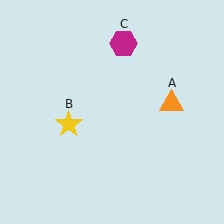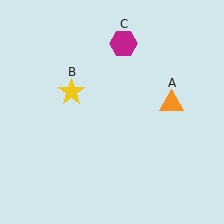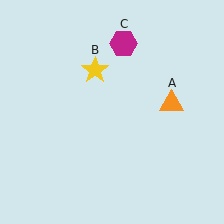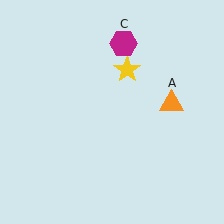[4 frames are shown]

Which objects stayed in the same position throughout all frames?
Orange triangle (object A) and magenta hexagon (object C) remained stationary.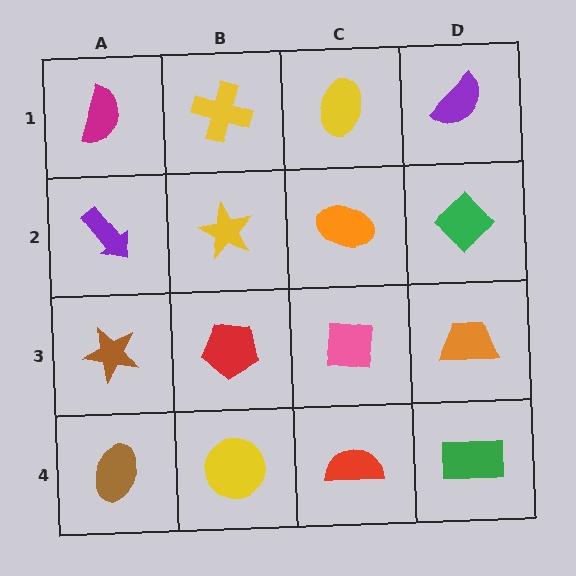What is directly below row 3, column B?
A yellow circle.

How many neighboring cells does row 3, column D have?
3.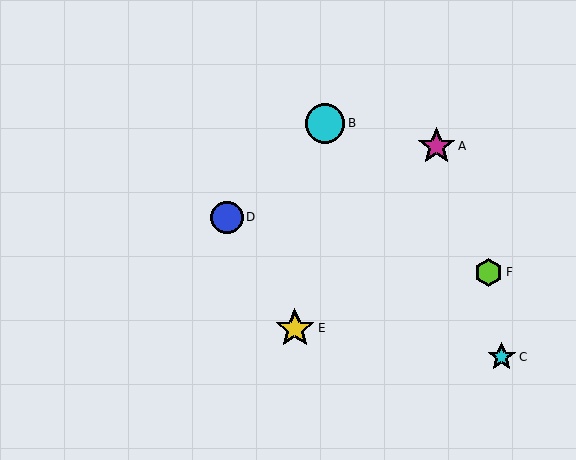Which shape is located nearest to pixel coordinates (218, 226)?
The blue circle (labeled D) at (227, 217) is nearest to that location.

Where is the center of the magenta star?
The center of the magenta star is at (437, 146).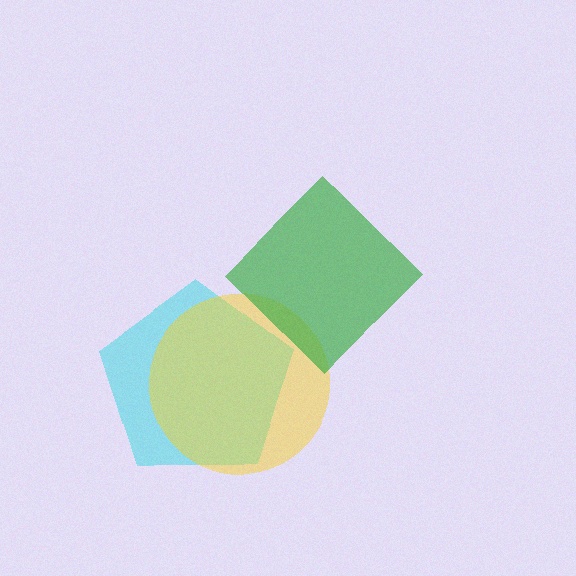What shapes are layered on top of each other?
The layered shapes are: a cyan pentagon, a yellow circle, a green diamond.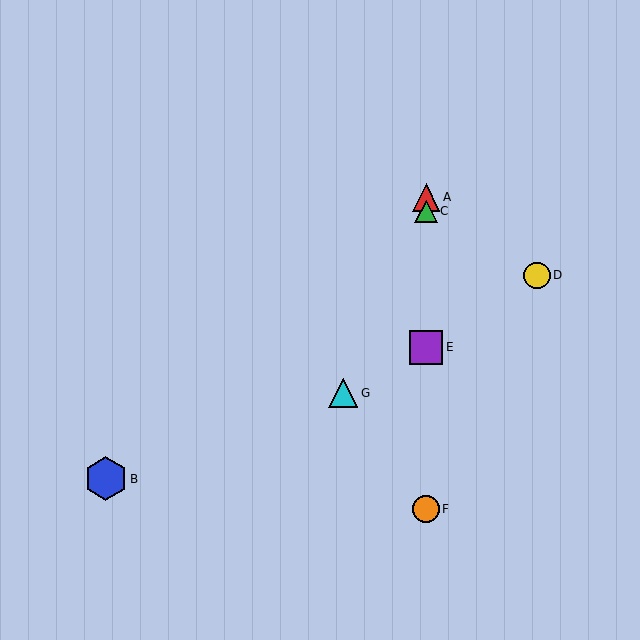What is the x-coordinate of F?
Object F is at x≈426.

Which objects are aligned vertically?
Objects A, C, E, F are aligned vertically.